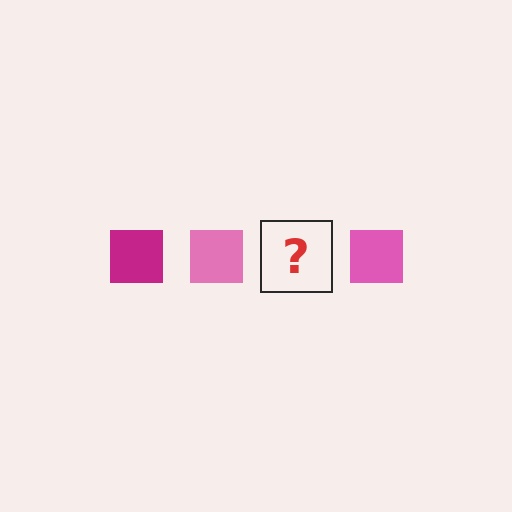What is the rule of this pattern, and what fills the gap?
The rule is that the pattern cycles through magenta, pink squares. The gap should be filled with a magenta square.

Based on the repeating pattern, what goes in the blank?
The blank should be a magenta square.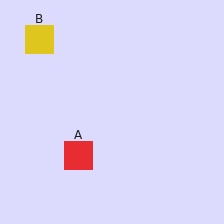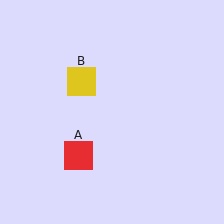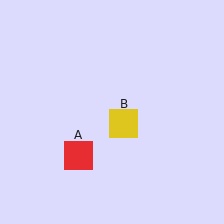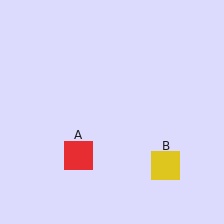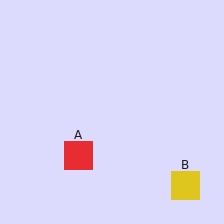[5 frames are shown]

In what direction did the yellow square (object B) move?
The yellow square (object B) moved down and to the right.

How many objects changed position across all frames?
1 object changed position: yellow square (object B).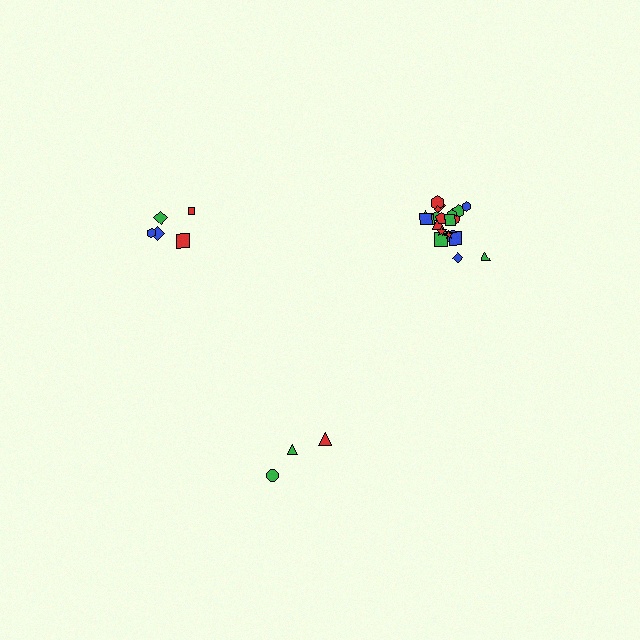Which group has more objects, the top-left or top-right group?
The top-right group.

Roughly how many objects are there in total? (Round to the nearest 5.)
Roughly 30 objects in total.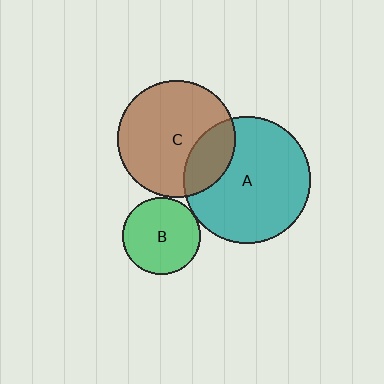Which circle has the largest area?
Circle A (teal).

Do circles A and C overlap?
Yes.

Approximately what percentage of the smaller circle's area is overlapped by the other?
Approximately 25%.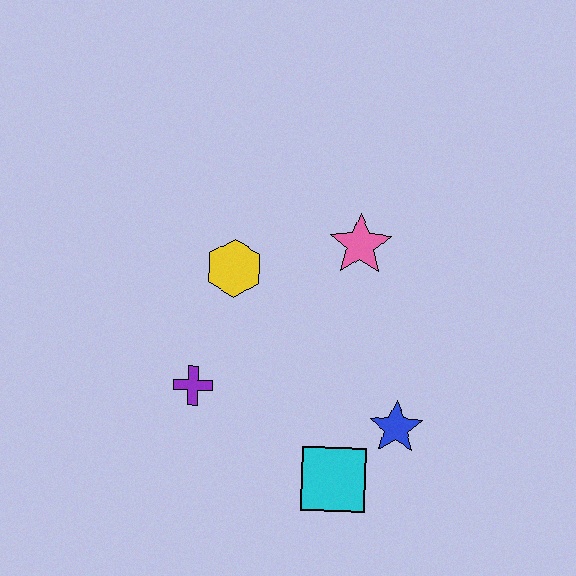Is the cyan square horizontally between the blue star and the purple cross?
Yes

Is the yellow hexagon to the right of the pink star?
No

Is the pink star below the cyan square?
No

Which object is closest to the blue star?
The cyan square is closest to the blue star.